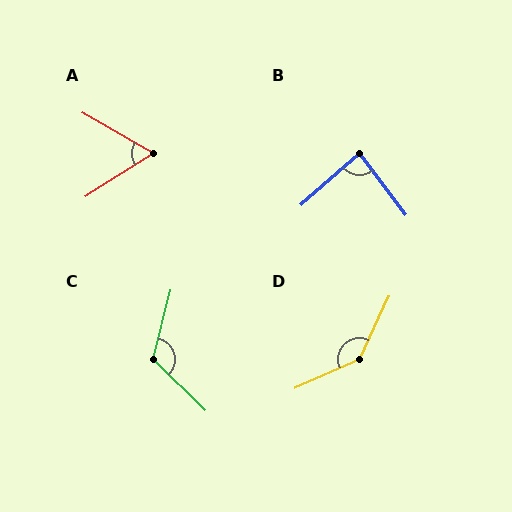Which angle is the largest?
D, at approximately 139 degrees.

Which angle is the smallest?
A, at approximately 63 degrees.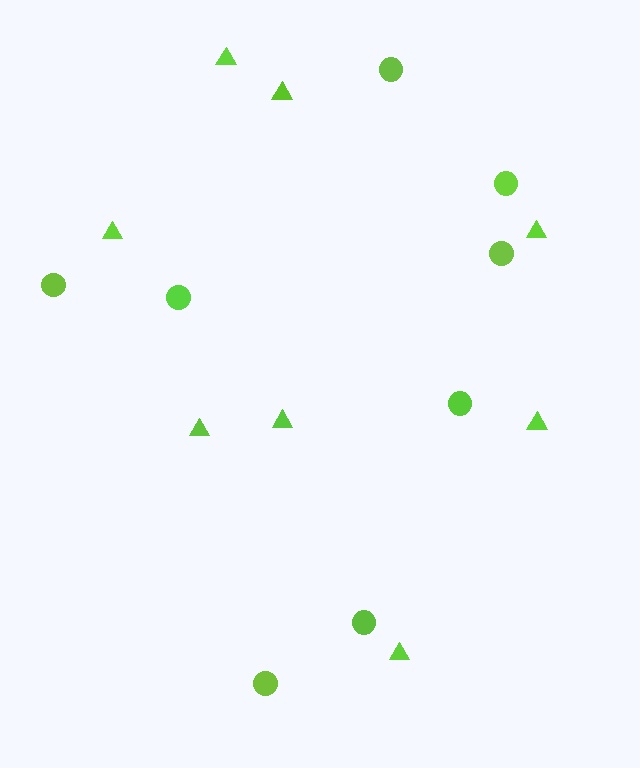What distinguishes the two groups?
There are 2 groups: one group of circles (8) and one group of triangles (8).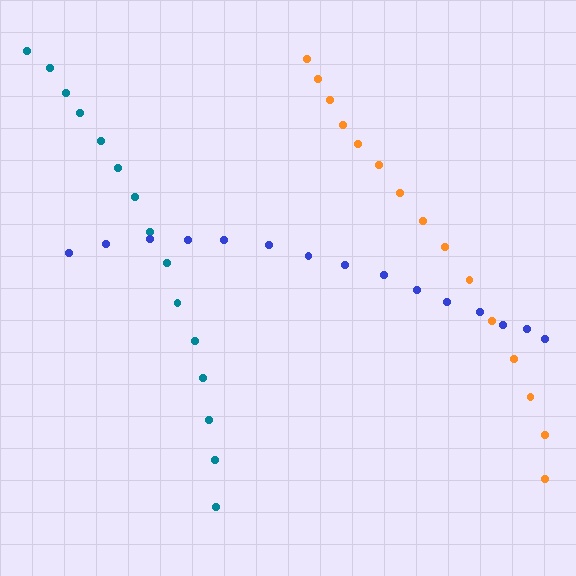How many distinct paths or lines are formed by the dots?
There are 3 distinct paths.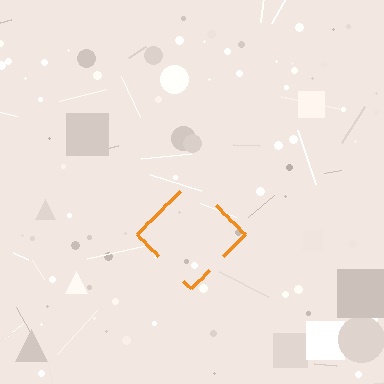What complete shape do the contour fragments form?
The contour fragments form a diamond.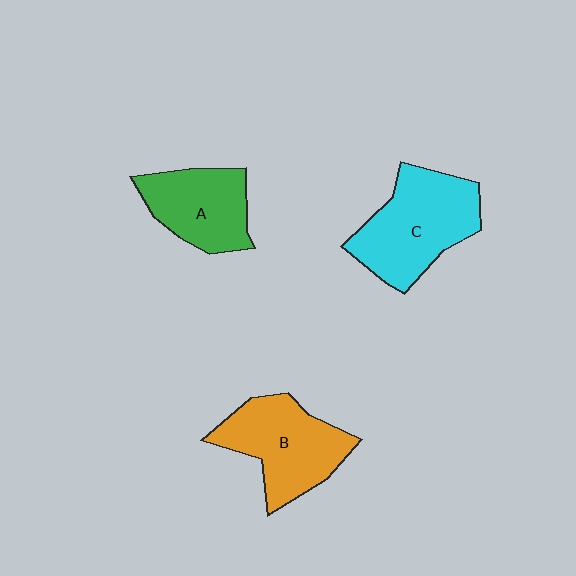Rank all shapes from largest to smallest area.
From largest to smallest: C (cyan), B (orange), A (green).